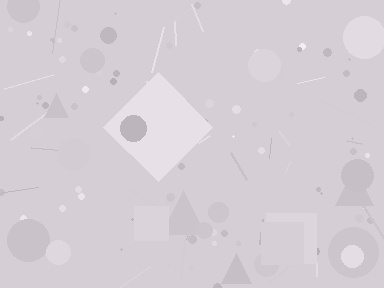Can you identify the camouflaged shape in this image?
The camouflaged shape is a diamond.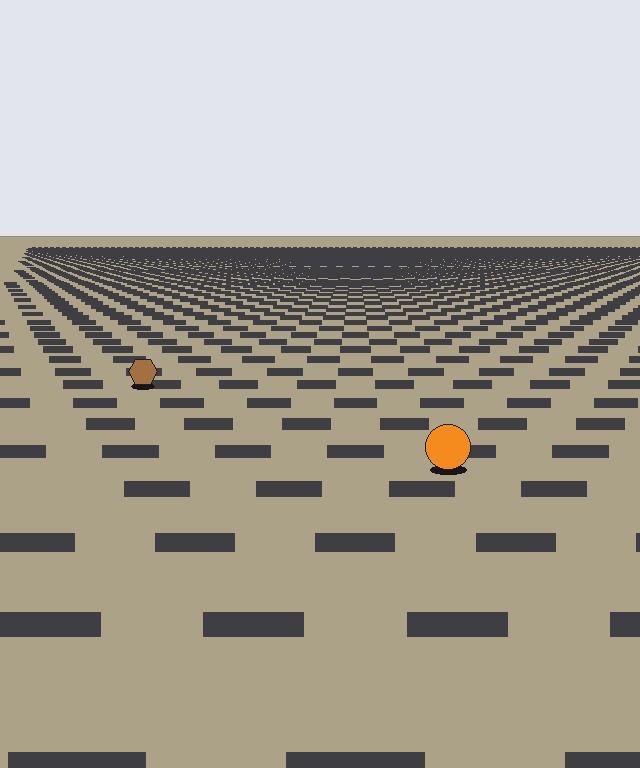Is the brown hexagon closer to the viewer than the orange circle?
No. The orange circle is closer — you can tell from the texture gradient: the ground texture is coarser near it.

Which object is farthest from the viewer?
The brown hexagon is farthest from the viewer. It appears smaller and the ground texture around it is denser.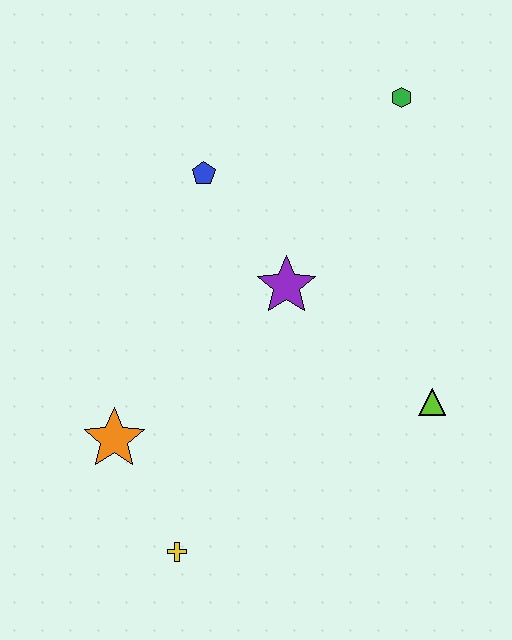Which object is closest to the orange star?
The yellow cross is closest to the orange star.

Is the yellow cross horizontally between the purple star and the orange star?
Yes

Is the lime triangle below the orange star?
No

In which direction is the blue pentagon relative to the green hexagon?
The blue pentagon is to the left of the green hexagon.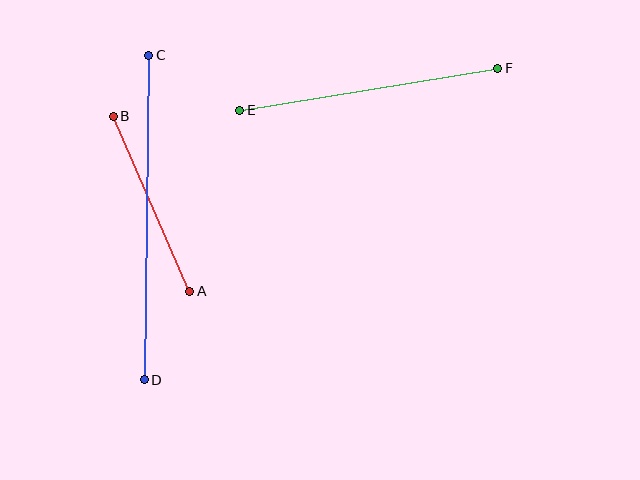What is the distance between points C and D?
The distance is approximately 325 pixels.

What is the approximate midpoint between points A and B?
The midpoint is at approximately (152, 204) pixels.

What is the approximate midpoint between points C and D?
The midpoint is at approximately (146, 218) pixels.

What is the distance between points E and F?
The distance is approximately 262 pixels.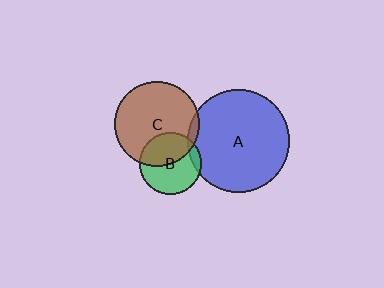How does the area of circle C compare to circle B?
Approximately 1.9 times.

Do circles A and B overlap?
Yes.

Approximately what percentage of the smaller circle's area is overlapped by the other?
Approximately 10%.